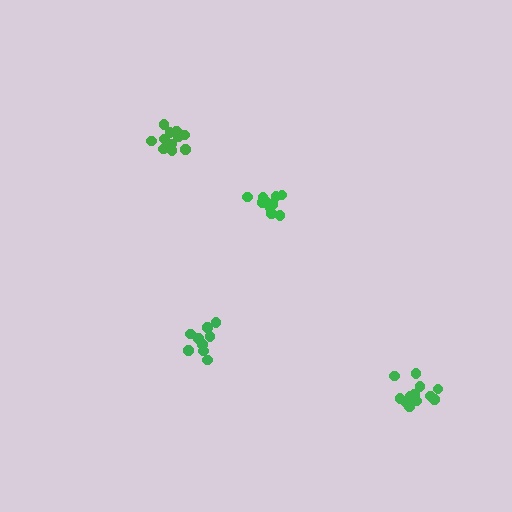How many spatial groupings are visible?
There are 4 spatial groupings.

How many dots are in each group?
Group 1: 9 dots, Group 2: 13 dots, Group 3: 10 dots, Group 4: 12 dots (44 total).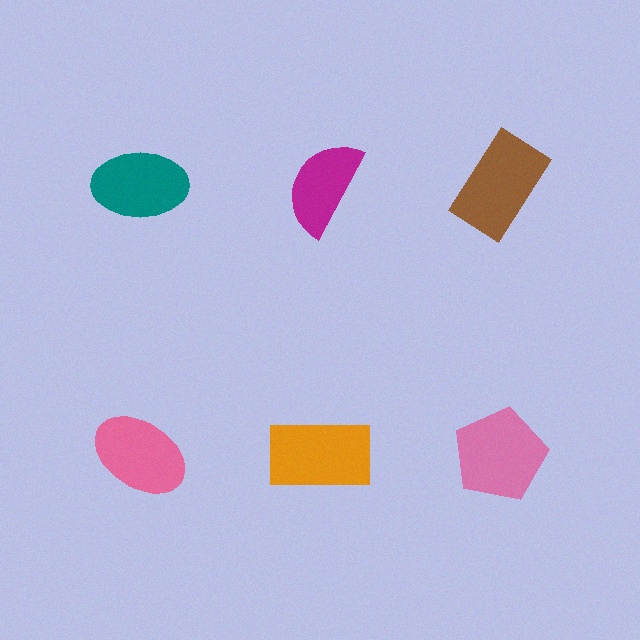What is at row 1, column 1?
A teal ellipse.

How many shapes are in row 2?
3 shapes.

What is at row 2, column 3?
A pink pentagon.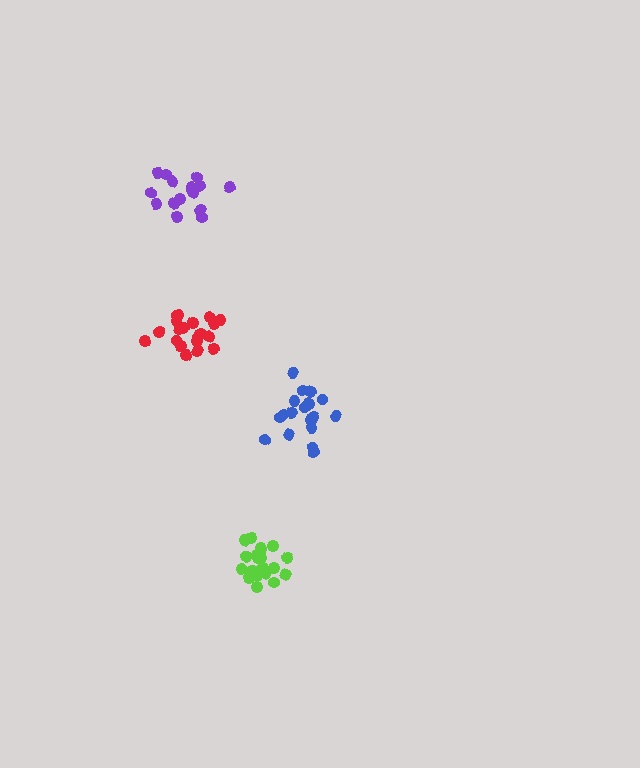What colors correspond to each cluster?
The clusters are colored: blue, lime, red, purple.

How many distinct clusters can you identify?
There are 4 distinct clusters.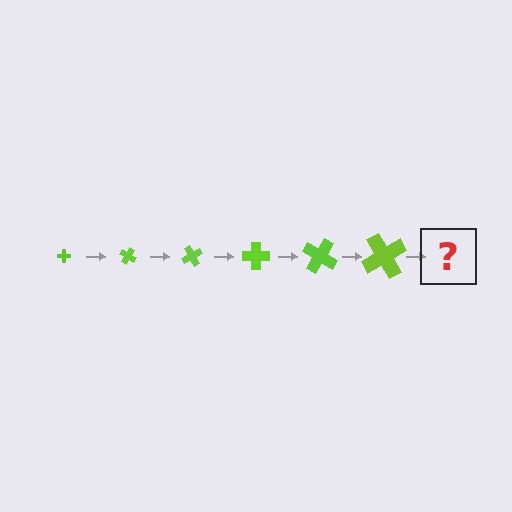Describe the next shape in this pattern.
It should be a cross, larger than the previous one and rotated 180 degrees from the start.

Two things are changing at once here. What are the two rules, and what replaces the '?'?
The two rules are that the cross grows larger each step and it rotates 30 degrees each step. The '?' should be a cross, larger than the previous one and rotated 180 degrees from the start.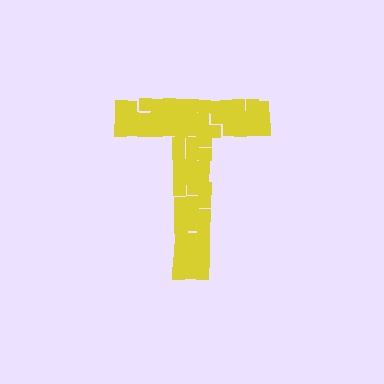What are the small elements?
The small elements are squares.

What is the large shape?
The large shape is the letter T.